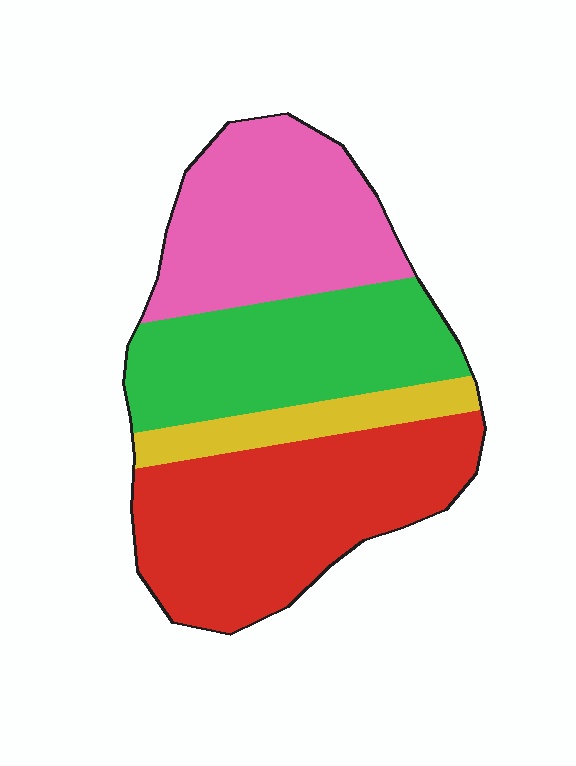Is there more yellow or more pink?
Pink.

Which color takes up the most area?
Red, at roughly 35%.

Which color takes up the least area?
Yellow, at roughly 10%.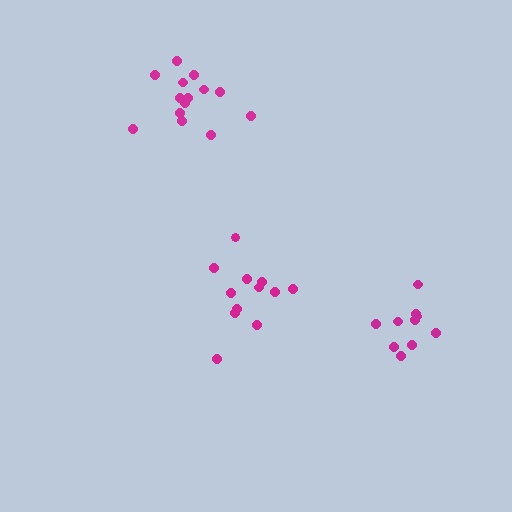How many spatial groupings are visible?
There are 3 spatial groupings.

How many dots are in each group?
Group 1: 14 dots, Group 2: 12 dots, Group 3: 10 dots (36 total).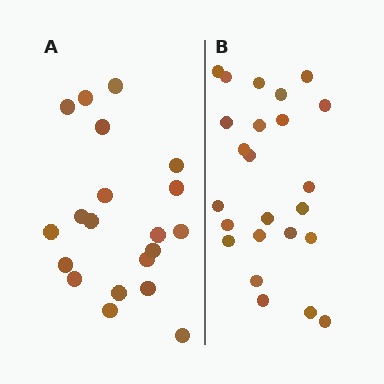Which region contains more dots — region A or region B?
Region B (the right region) has more dots.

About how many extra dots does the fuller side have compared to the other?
Region B has about 4 more dots than region A.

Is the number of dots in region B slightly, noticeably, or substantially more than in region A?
Region B has only slightly more — the two regions are fairly close. The ratio is roughly 1.2 to 1.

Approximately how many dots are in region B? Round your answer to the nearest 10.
About 20 dots. (The exact count is 24, which rounds to 20.)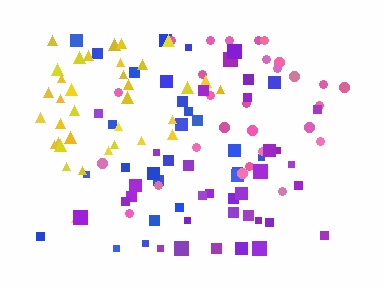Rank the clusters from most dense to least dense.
yellow, purple, blue, pink.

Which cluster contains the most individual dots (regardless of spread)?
Yellow (35).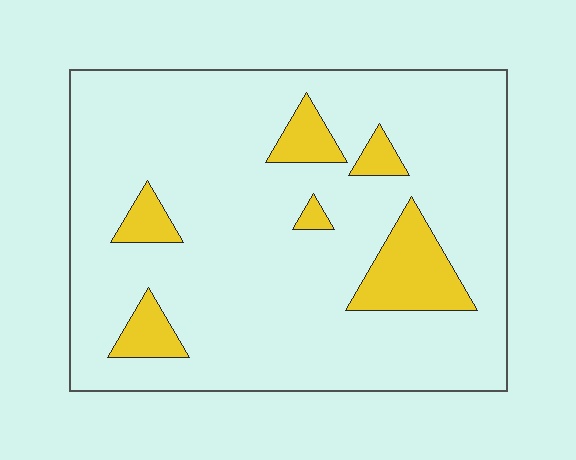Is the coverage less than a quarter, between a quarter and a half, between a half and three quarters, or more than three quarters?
Less than a quarter.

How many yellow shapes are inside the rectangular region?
6.